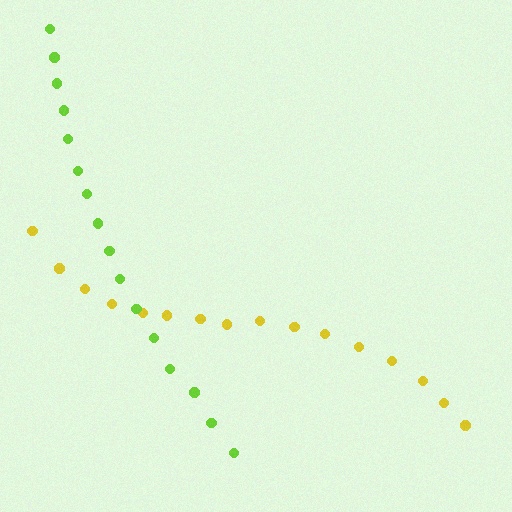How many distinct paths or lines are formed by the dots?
There are 2 distinct paths.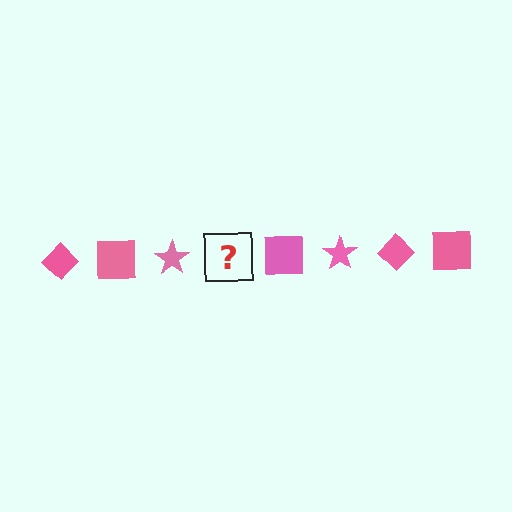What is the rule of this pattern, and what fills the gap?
The rule is that the pattern cycles through diamond, square, star shapes in pink. The gap should be filled with a pink diamond.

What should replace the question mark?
The question mark should be replaced with a pink diamond.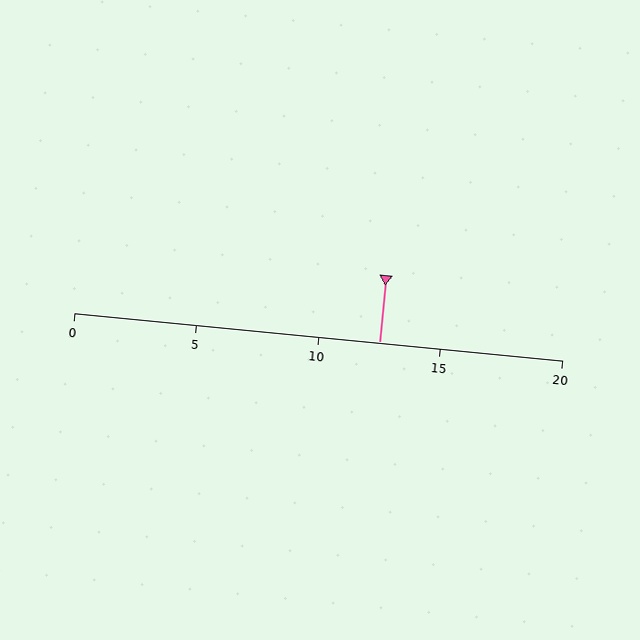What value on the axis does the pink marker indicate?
The marker indicates approximately 12.5.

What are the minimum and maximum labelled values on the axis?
The axis runs from 0 to 20.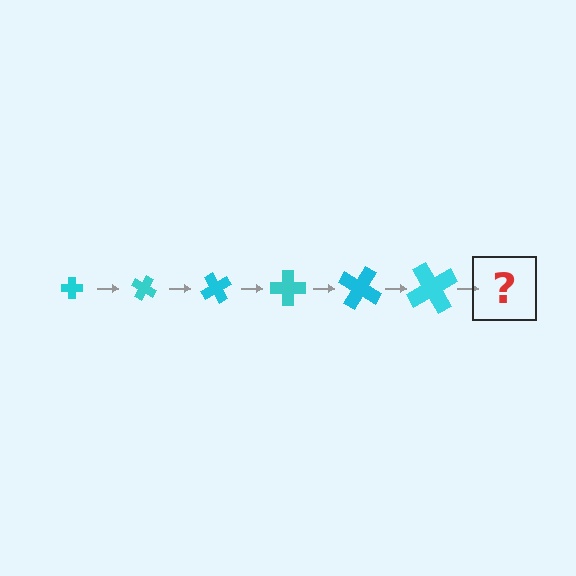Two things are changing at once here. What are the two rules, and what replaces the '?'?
The two rules are that the cross grows larger each step and it rotates 30 degrees each step. The '?' should be a cross, larger than the previous one and rotated 180 degrees from the start.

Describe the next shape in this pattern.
It should be a cross, larger than the previous one and rotated 180 degrees from the start.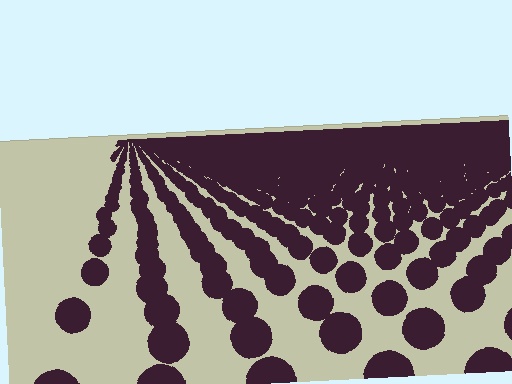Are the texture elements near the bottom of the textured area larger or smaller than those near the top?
Larger. Near the bottom, elements are closer to the viewer and appear at a bigger on-screen size.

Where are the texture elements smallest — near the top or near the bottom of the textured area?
Near the top.